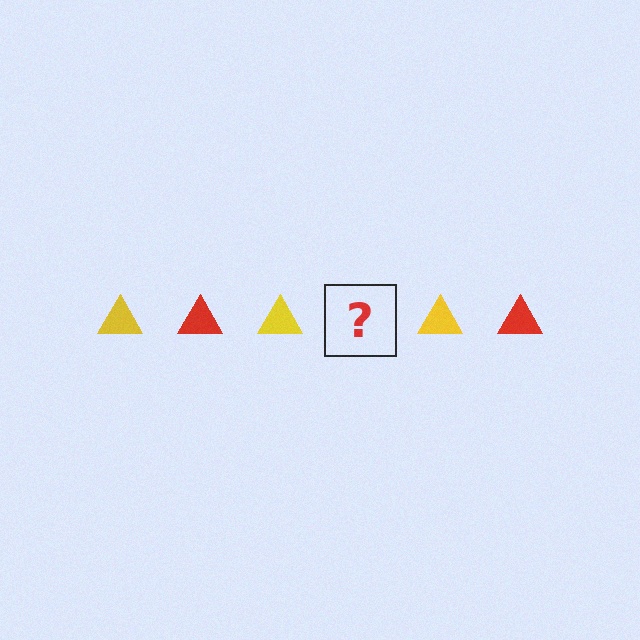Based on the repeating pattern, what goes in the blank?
The blank should be a red triangle.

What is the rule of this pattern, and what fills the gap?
The rule is that the pattern cycles through yellow, red triangles. The gap should be filled with a red triangle.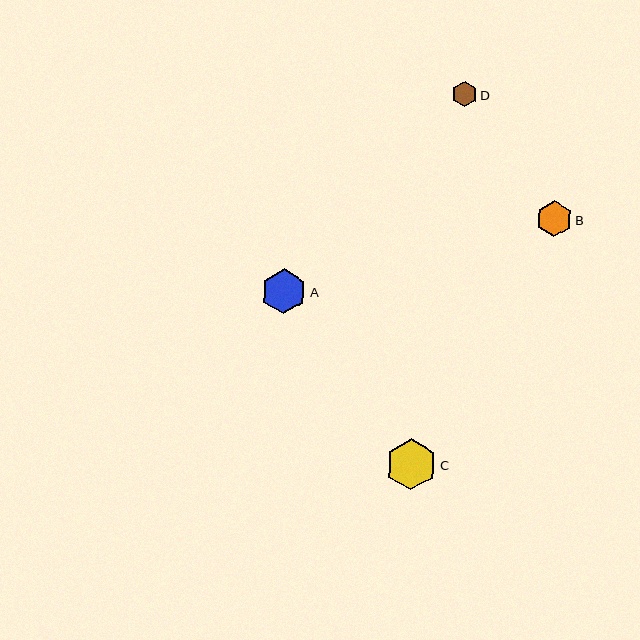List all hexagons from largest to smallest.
From largest to smallest: C, A, B, D.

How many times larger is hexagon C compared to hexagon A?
Hexagon C is approximately 1.1 times the size of hexagon A.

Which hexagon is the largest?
Hexagon C is the largest with a size of approximately 51 pixels.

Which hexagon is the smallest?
Hexagon D is the smallest with a size of approximately 25 pixels.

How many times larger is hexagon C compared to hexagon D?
Hexagon C is approximately 2.0 times the size of hexagon D.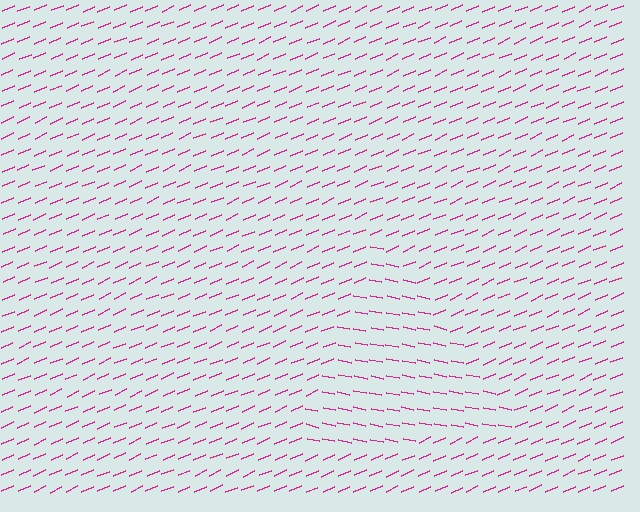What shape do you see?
I see a triangle.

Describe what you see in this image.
The image is filled with small magenta line segments. A triangle region in the image has lines oriented differently from the surrounding lines, creating a visible texture boundary.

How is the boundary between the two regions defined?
The boundary is defined purely by a change in line orientation (approximately 35 degrees difference). All lines are the same color and thickness.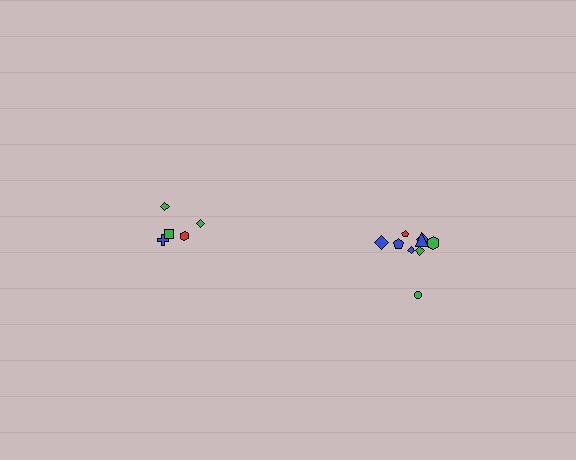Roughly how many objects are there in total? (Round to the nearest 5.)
Roughly 15 objects in total.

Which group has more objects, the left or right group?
The right group.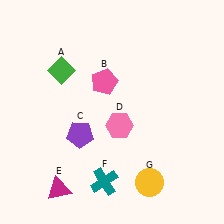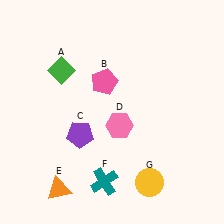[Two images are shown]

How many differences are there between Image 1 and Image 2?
There is 1 difference between the two images.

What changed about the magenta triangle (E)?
In Image 1, E is magenta. In Image 2, it changed to orange.